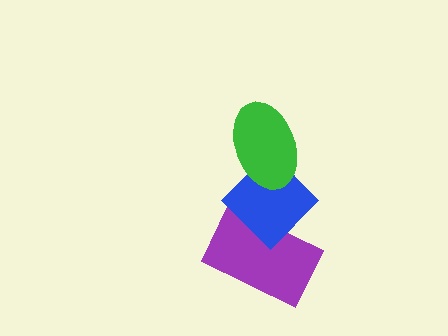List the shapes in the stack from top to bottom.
From top to bottom: the green ellipse, the blue diamond, the purple rectangle.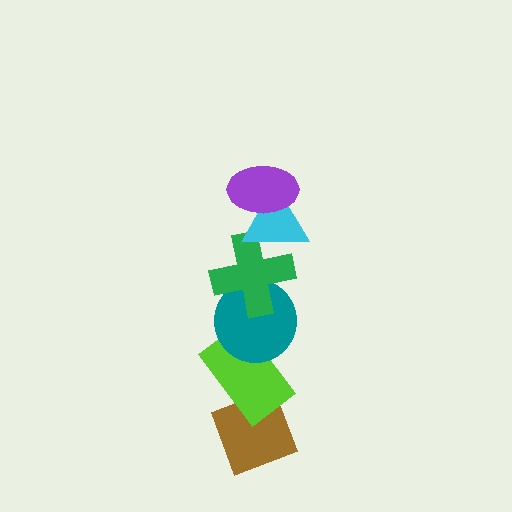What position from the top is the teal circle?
The teal circle is 4th from the top.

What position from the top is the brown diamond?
The brown diamond is 6th from the top.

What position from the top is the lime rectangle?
The lime rectangle is 5th from the top.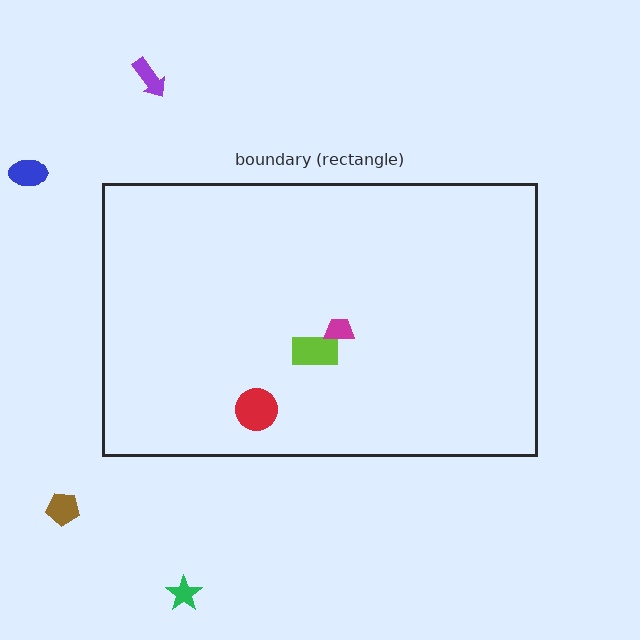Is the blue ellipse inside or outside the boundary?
Outside.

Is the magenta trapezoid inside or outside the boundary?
Inside.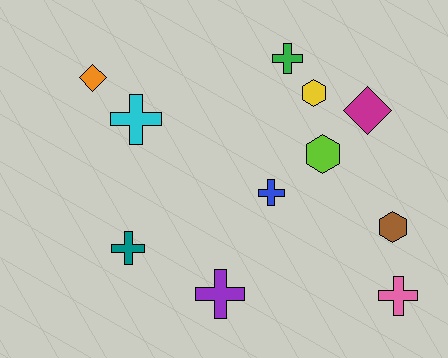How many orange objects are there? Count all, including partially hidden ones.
There is 1 orange object.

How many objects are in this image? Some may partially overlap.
There are 11 objects.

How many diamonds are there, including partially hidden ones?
There are 2 diamonds.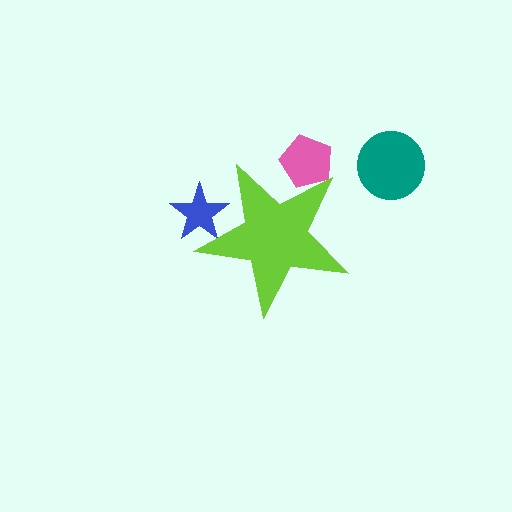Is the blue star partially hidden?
Yes, the blue star is partially hidden behind the lime star.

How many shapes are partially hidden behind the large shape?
2 shapes are partially hidden.